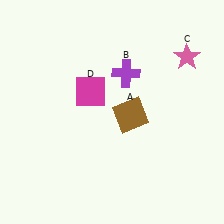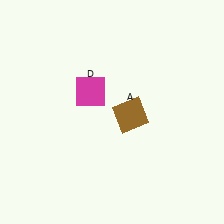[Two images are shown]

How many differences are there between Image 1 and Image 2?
There are 2 differences between the two images.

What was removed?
The pink star (C), the purple cross (B) were removed in Image 2.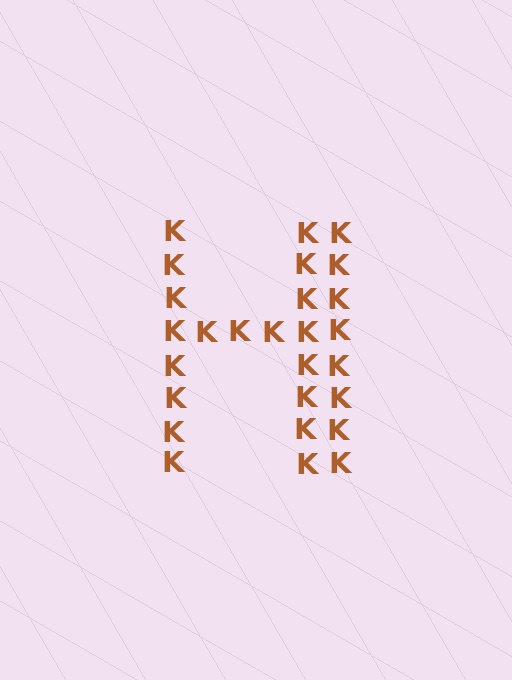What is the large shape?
The large shape is the letter H.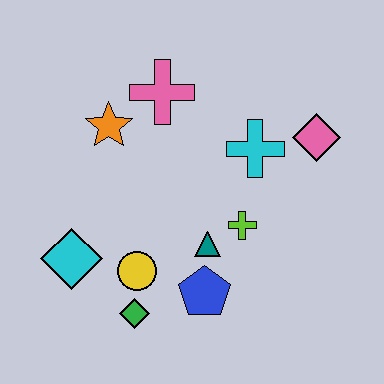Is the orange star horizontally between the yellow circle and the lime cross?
No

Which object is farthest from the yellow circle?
The pink diamond is farthest from the yellow circle.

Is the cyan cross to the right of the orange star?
Yes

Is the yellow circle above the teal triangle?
No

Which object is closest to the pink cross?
The orange star is closest to the pink cross.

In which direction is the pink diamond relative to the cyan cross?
The pink diamond is to the right of the cyan cross.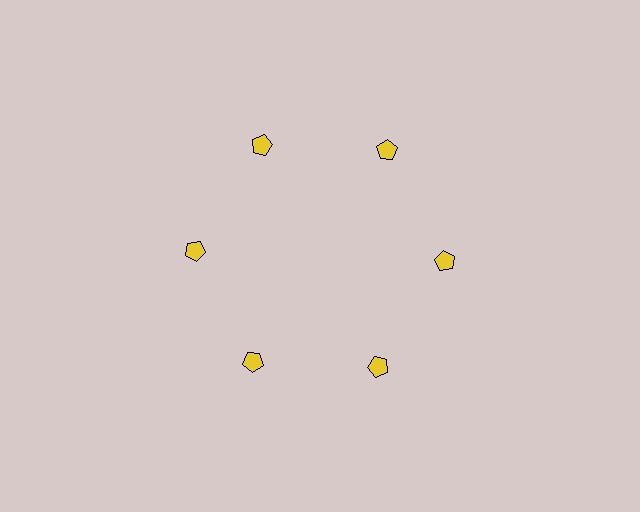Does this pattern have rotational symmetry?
Yes, this pattern has 6-fold rotational symmetry. It looks the same after rotating 60 degrees around the center.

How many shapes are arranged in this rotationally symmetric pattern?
There are 6 shapes, arranged in 6 groups of 1.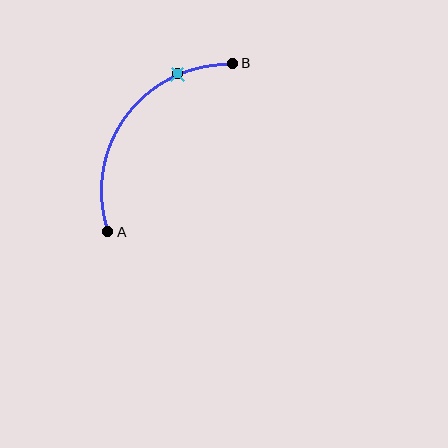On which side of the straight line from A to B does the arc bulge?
The arc bulges above and to the left of the straight line connecting A and B.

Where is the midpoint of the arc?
The arc midpoint is the point on the curve farthest from the straight line joining A and B. It sits above and to the left of that line.